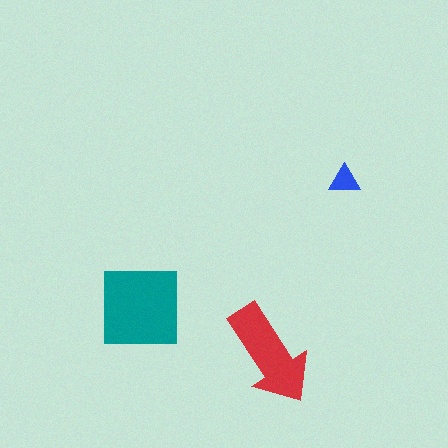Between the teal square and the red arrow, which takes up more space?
The teal square.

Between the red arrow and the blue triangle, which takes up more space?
The red arrow.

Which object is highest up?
The blue triangle is topmost.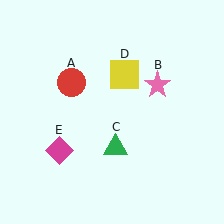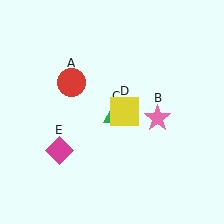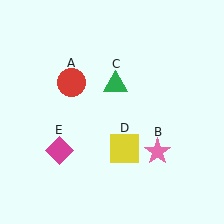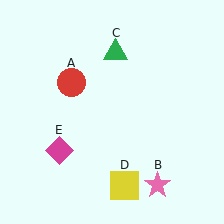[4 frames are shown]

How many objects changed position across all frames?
3 objects changed position: pink star (object B), green triangle (object C), yellow square (object D).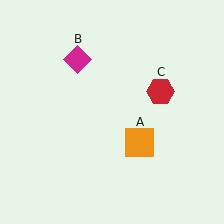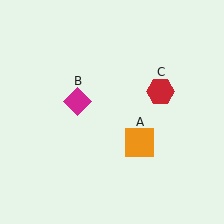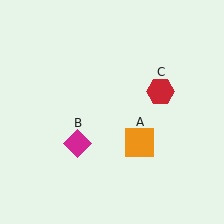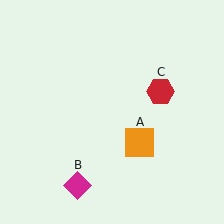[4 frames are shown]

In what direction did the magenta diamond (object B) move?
The magenta diamond (object B) moved down.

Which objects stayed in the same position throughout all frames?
Orange square (object A) and red hexagon (object C) remained stationary.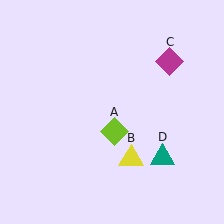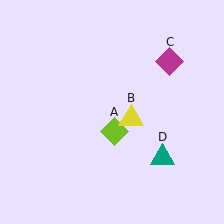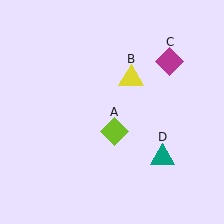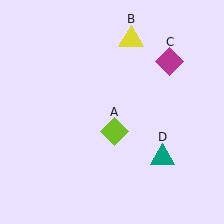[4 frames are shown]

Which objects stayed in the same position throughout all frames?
Lime diamond (object A) and magenta diamond (object C) and teal triangle (object D) remained stationary.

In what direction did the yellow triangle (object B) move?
The yellow triangle (object B) moved up.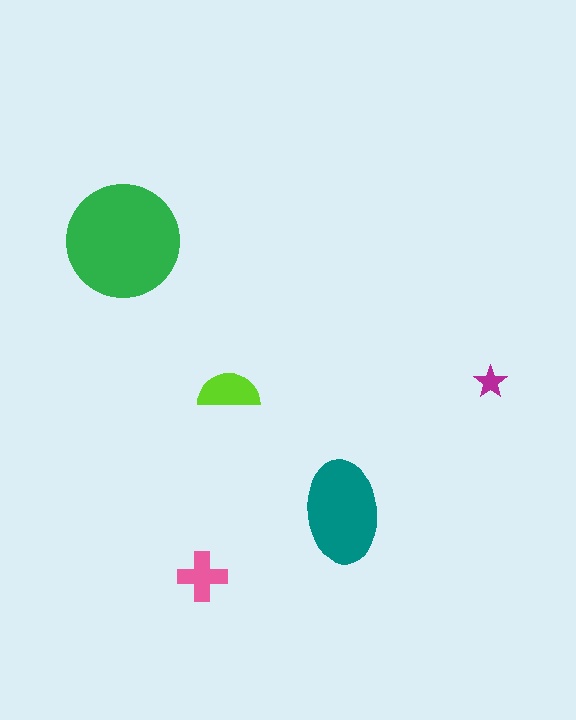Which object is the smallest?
The magenta star.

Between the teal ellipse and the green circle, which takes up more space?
The green circle.